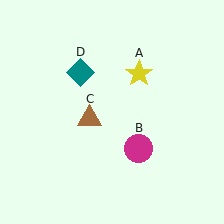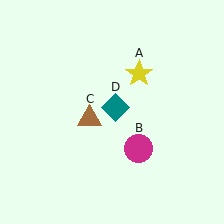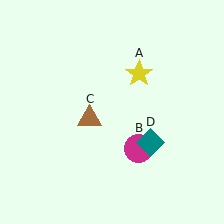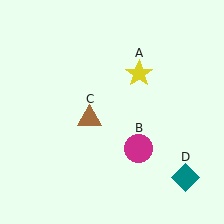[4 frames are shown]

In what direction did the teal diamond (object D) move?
The teal diamond (object D) moved down and to the right.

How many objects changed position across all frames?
1 object changed position: teal diamond (object D).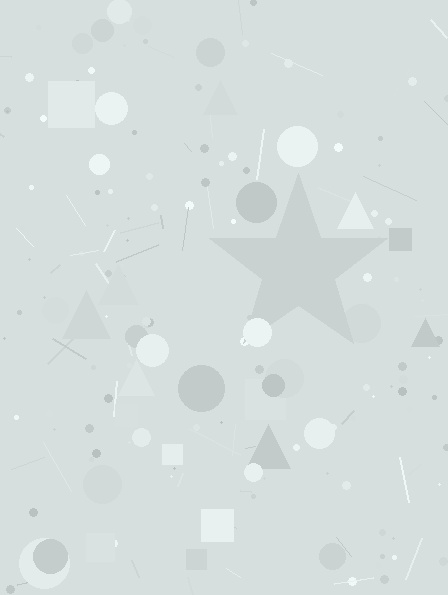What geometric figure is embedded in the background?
A star is embedded in the background.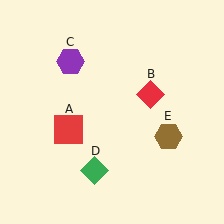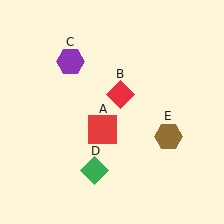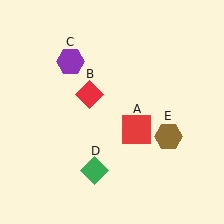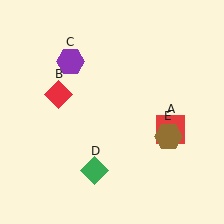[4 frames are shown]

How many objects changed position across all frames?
2 objects changed position: red square (object A), red diamond (object B).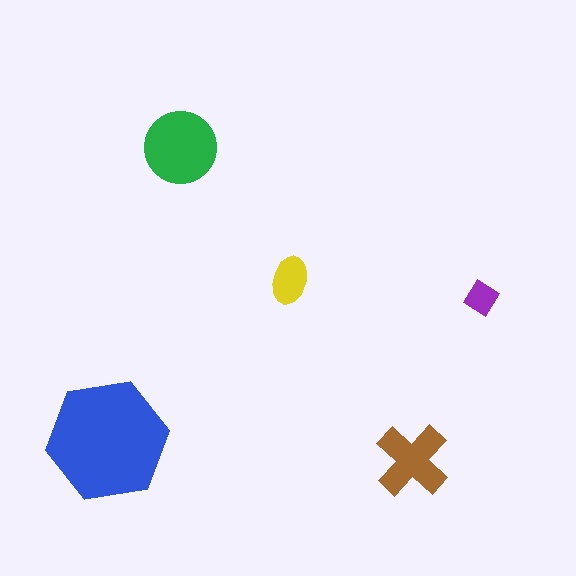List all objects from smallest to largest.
The purple diamond, the yellow ellipse, the brown cross, the green circle, the blue hexagon.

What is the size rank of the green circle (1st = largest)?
2nd.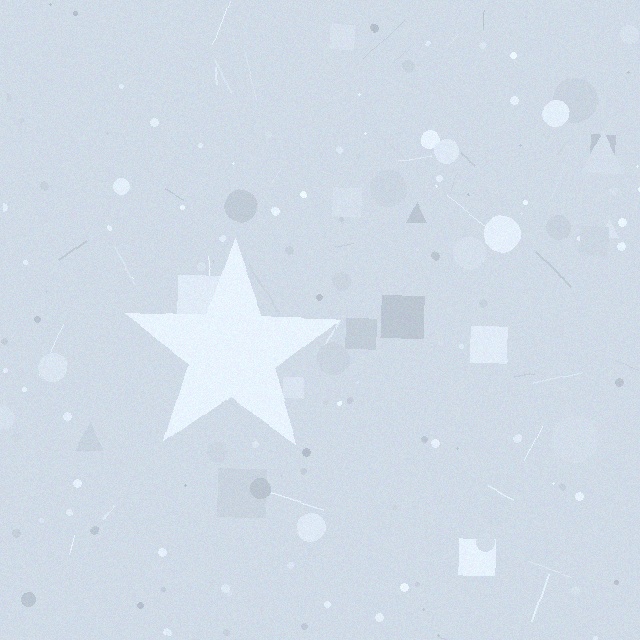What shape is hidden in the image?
A star is hidden in the image.